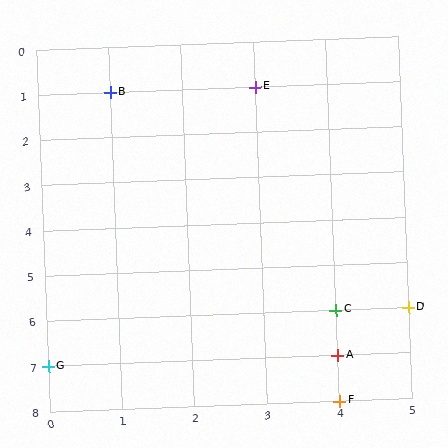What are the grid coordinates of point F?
Point F is at grid coordinates (4, 8).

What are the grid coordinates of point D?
Point D is at grid coordinates (5, 6).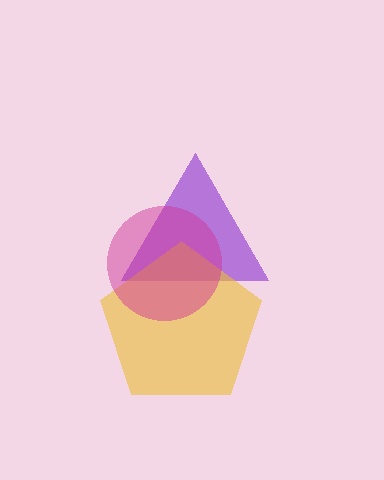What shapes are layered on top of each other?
The layered shapes are: a purple triangle, a yellow pentagon, a magenta circle.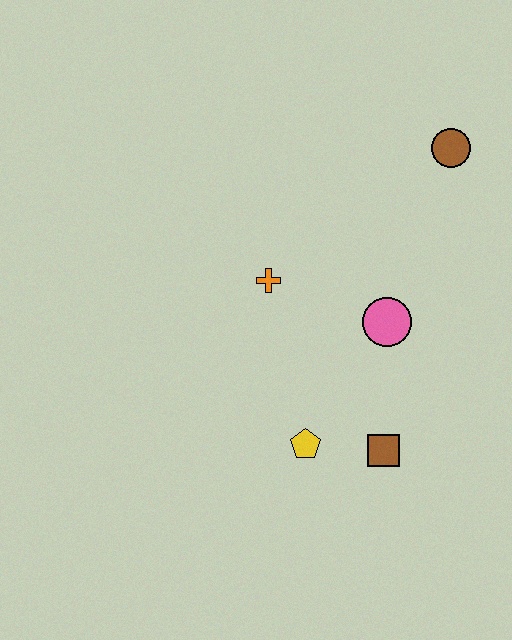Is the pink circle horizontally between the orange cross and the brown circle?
Yes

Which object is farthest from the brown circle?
The yellow pentagon is farthest from the brown circle.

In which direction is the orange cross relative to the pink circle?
The orange cross is to the left of the pink circle.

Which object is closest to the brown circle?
The pink circle is closest to the brown circle.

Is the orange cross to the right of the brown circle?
No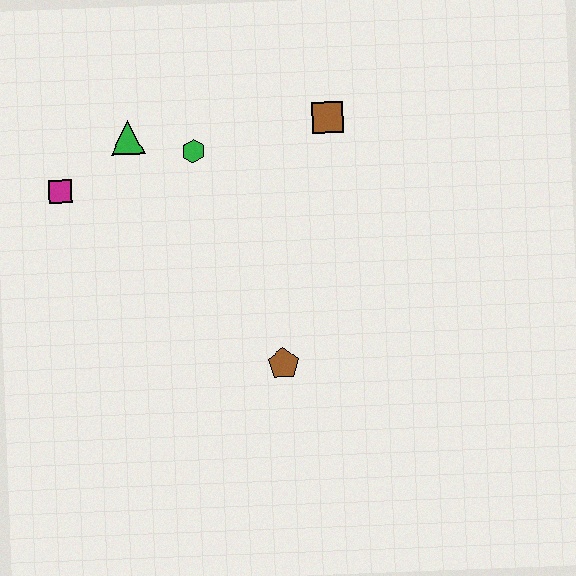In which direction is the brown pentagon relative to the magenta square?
The brown pentagon is to the right of the magenta square.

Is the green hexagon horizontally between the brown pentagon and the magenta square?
Yes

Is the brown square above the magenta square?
Yes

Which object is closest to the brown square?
The green hexagon is closest to the brown square.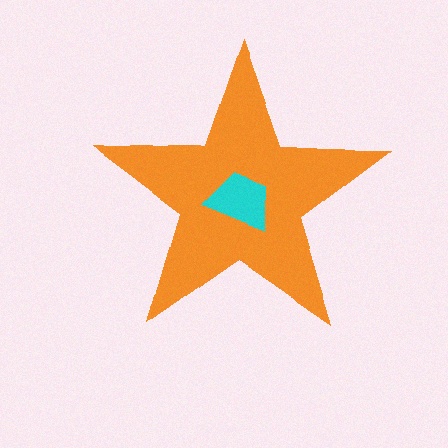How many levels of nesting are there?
2.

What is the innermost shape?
The cyan trapezoid.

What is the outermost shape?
The orange star.